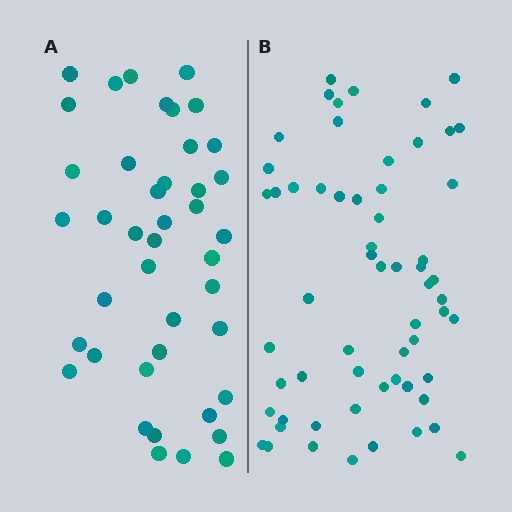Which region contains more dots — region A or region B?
Region B (the right region) has more dots.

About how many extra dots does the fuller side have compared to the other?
Region B has approximately 20 more dots than region A.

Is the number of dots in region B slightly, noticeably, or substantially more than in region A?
Region B has noticeably more, but not dramatically so. The ratio is roughly 1.4 to 1.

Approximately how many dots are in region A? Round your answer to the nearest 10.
About 40 dots. (The exact count is 42, which rounds to 40.)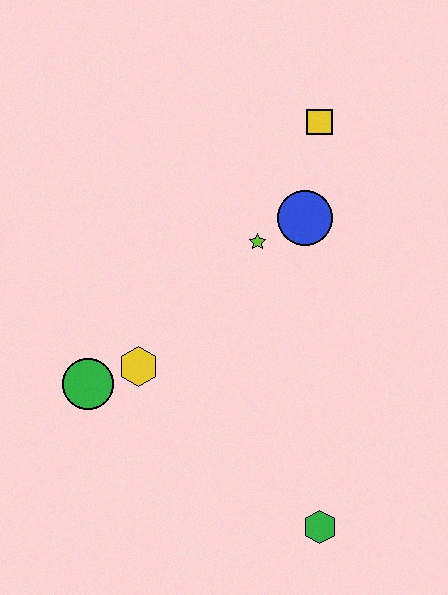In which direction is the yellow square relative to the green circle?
The yellow square is above the green circle.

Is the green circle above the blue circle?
No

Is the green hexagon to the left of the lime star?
No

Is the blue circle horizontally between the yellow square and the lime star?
Yes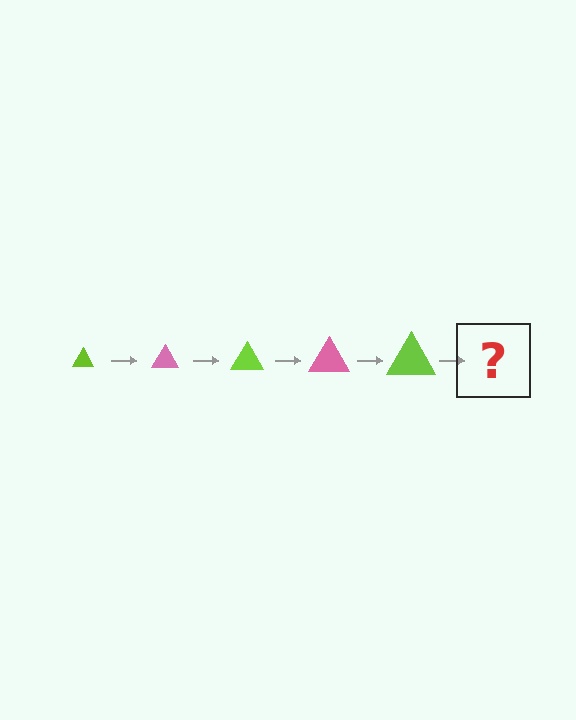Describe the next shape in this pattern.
It should be a pink triangle, larger than the previous one.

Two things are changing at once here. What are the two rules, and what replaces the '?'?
The two rules are that the triangle grows larger each step and the color cycles through lime and pink. The '?' should be a pink triangle, larger than the previous one.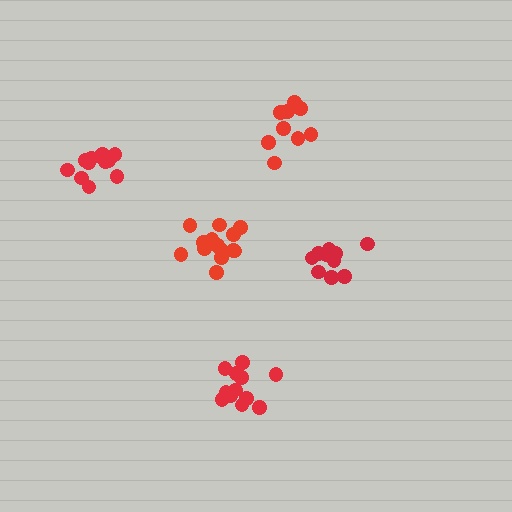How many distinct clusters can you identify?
There are 5 distinct clusters.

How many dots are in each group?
Group 1: 16 dots, Group 2: 11 dots, Group 3: 12 dots, Group 4: 11 dots, Group 5: 12 dots (62 total).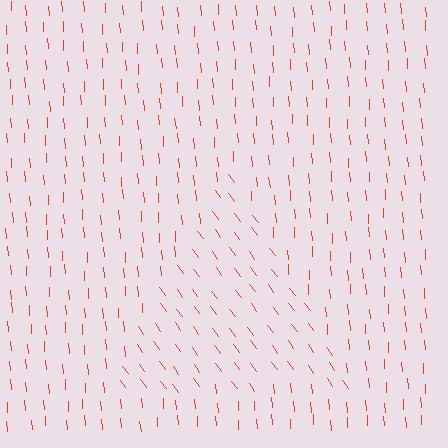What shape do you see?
I see a triangle.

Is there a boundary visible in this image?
Yes, there is a texture boundary formed by a change in line orientation.